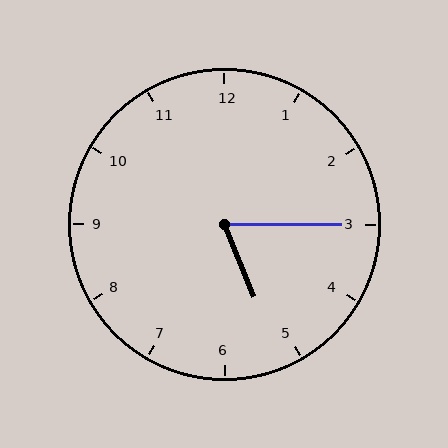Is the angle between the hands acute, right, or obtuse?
It is acute.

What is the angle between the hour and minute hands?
Approximately 68 degrees.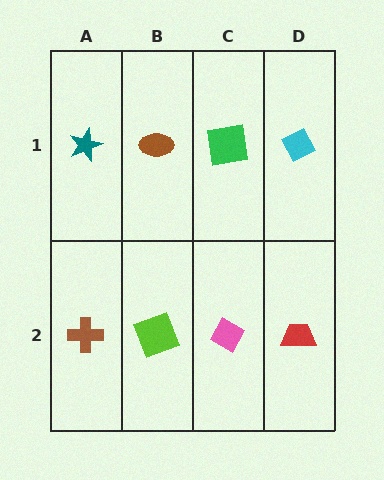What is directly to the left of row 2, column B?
A brown cross.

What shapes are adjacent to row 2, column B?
A brown ellipse (row 1, column B), a brown cross (row 2, column A), a pink diamond (row 2, column C).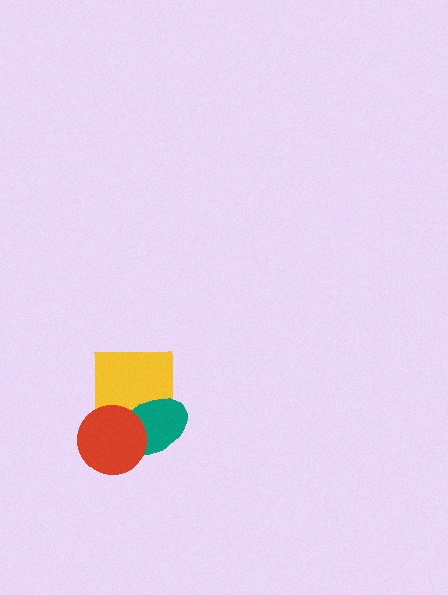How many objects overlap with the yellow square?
2 objects overlap with the yellow square.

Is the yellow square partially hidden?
Yes, it is partially covered by another shape.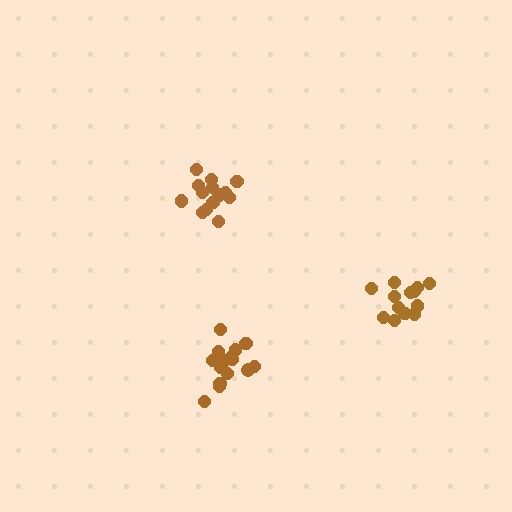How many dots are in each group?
Group 1: 13 dots, Group 2: 15 dots, Group 3: 15 dots (43 total).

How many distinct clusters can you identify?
There are 3 distinct clusters.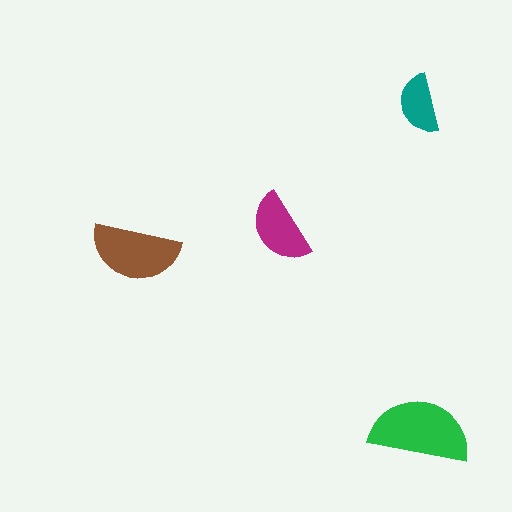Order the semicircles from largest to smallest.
the green one, the brown one, the magenta one, the teal one.